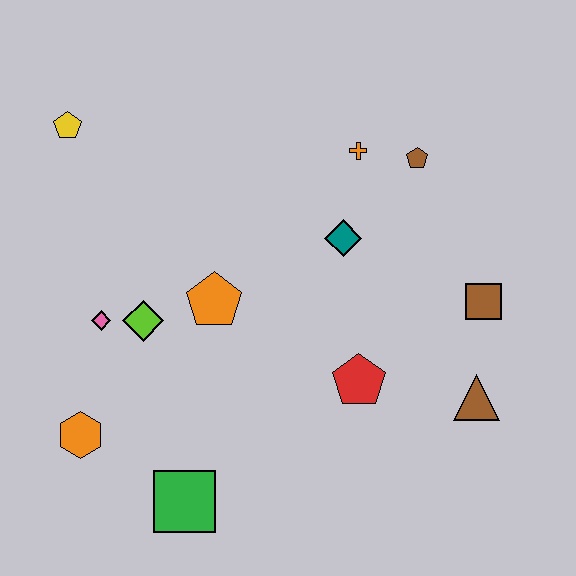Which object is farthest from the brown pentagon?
The orange hexagon is farthest from the brown pentagon.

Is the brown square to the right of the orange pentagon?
Yes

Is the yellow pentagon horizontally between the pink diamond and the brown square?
No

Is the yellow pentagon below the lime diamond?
No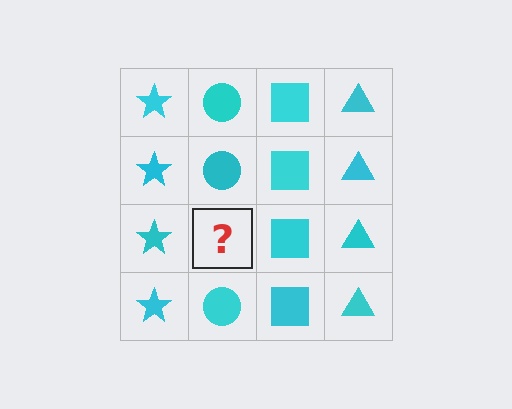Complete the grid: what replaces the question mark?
The question mark should be replaced with a cyan circle.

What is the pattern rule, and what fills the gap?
The rule is that each column has a consistent shape. The gap should be filled with a cyan circle.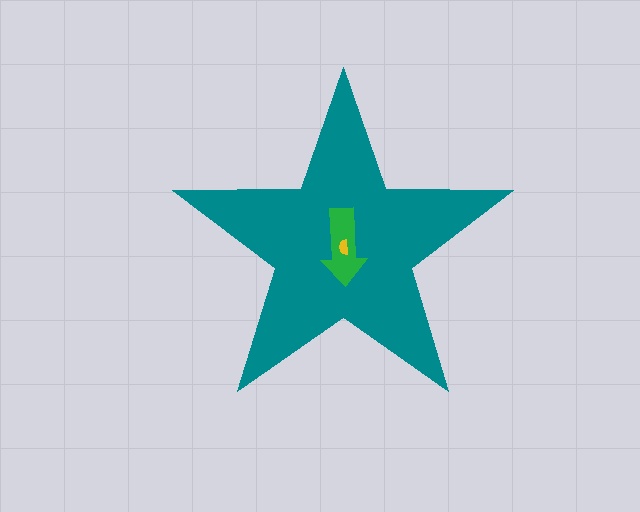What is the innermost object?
The yellow semicircle.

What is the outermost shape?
The teal star.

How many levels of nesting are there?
3.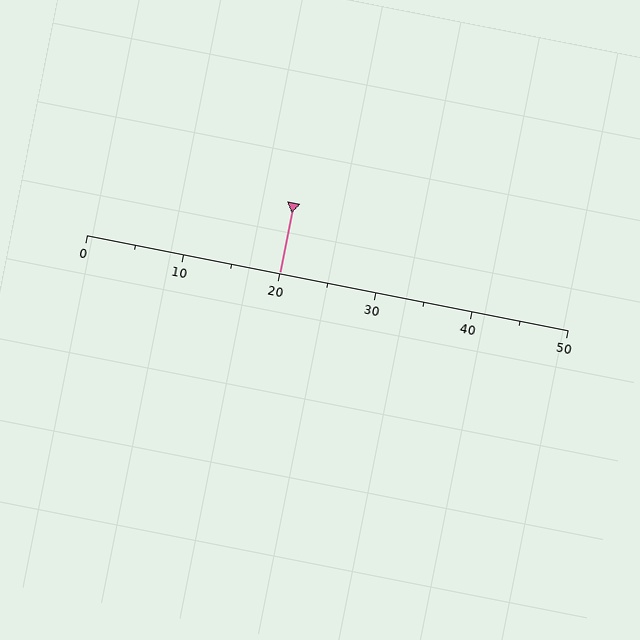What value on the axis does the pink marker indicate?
The marker indicates approximately 20.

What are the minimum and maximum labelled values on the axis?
The axis runs from 0 to 50.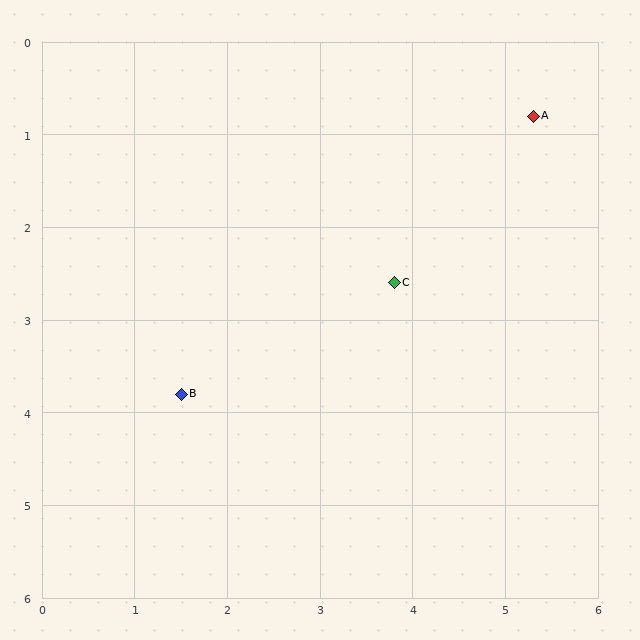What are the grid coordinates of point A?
Point A is at approximately (5.3, 0.8).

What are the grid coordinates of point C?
Point C is at approximately (3.8, 2.6).